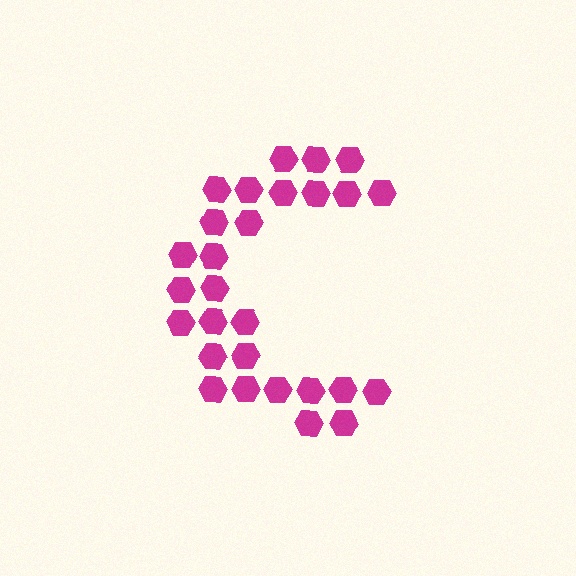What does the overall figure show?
The overall figure shows the letter C.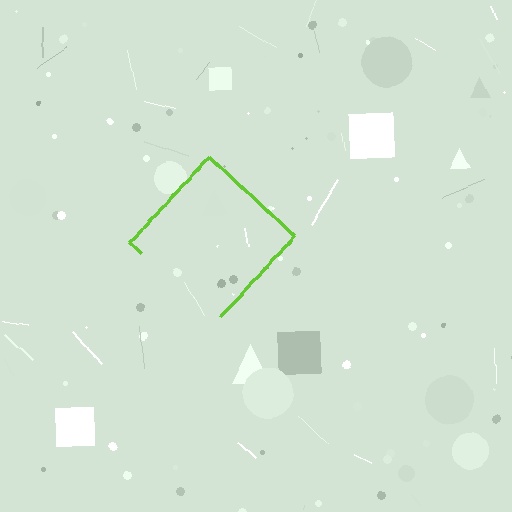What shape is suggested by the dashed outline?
The dashed outline suggests a diamond.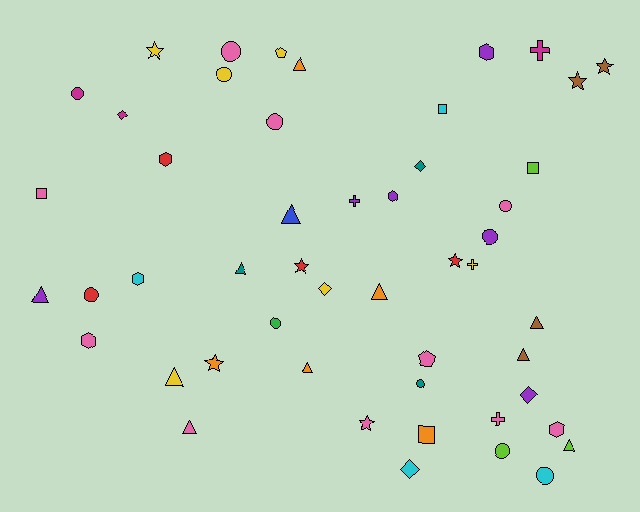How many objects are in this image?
There are 50 objects.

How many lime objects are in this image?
There are 3 lime objects.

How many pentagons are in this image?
There are 2 pentagons.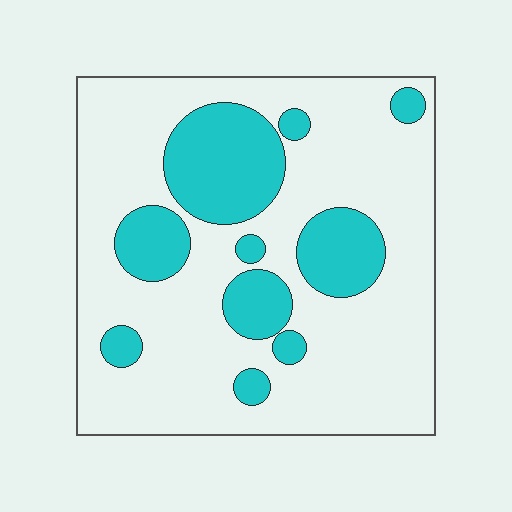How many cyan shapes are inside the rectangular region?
10.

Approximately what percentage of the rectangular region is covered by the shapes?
Approximately 25%.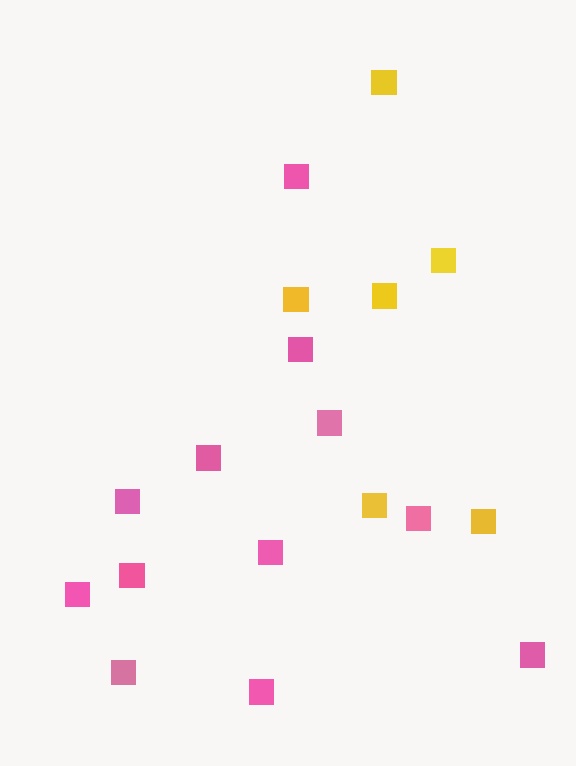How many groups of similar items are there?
There are 2 groups: one group of yellow squares (6) and one group of pink squares (12).